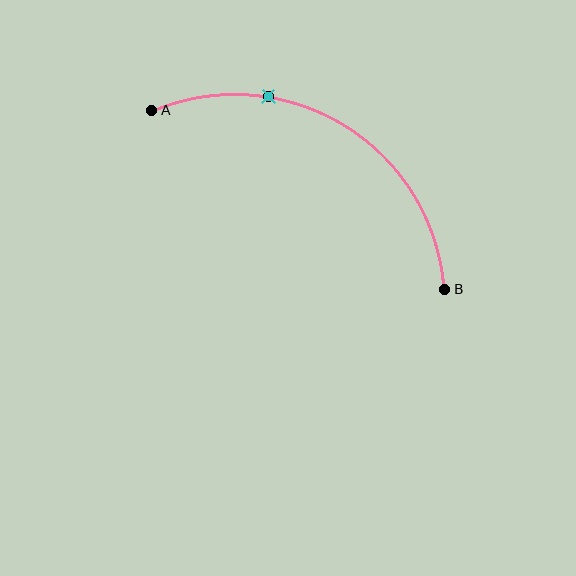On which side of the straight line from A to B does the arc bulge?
The arc bulges above the straight line connecting A and B.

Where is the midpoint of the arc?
The arc midpoint is the point on the curve farthest from the straight line joining A and B. It sits above that line.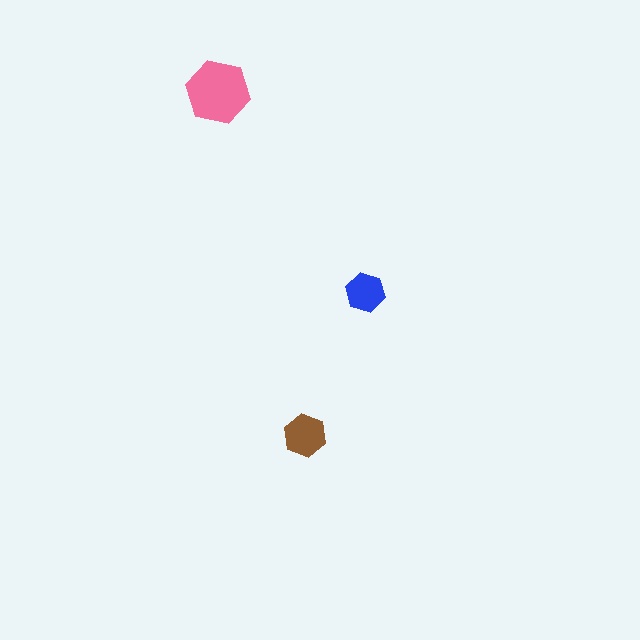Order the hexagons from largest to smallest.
the pink one, the brown one, the blue one.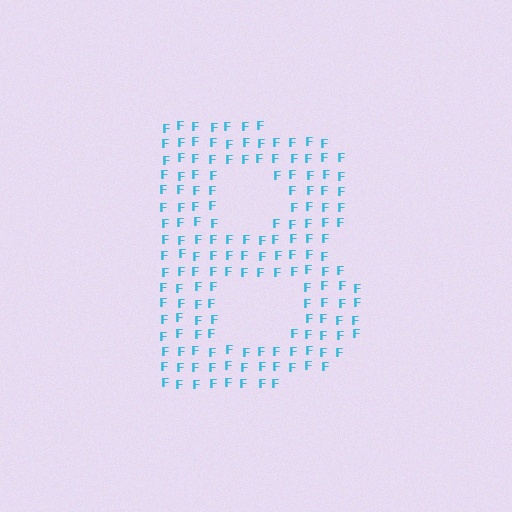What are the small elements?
The small elements are letter F's.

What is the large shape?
The large shape is the letter B.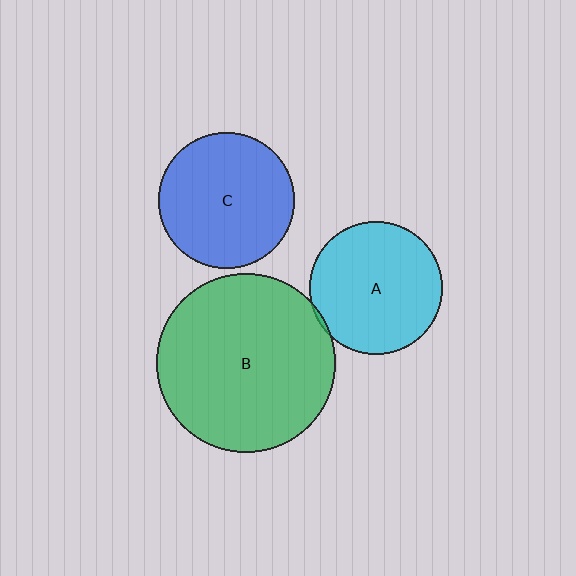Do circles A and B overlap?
Yes.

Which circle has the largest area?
Circle B (green).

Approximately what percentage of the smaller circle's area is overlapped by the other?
Approximately 5%.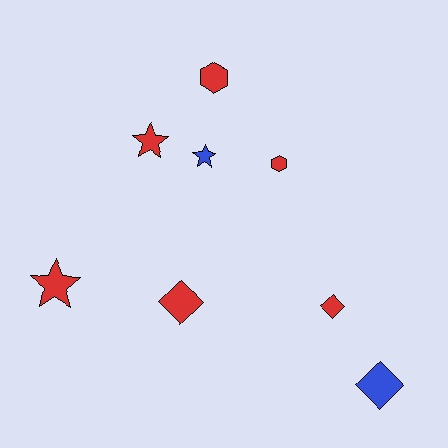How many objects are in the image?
There are 8 objects.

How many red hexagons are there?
There are 2 red hexagons.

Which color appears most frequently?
Red, with 6 objects.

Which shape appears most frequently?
Star, with 3 objects.